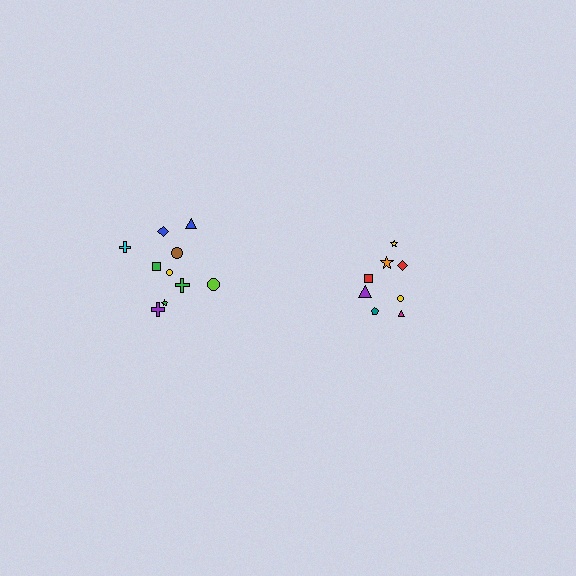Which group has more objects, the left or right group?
The left group.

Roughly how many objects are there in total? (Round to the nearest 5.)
Roughly 20 objects in total.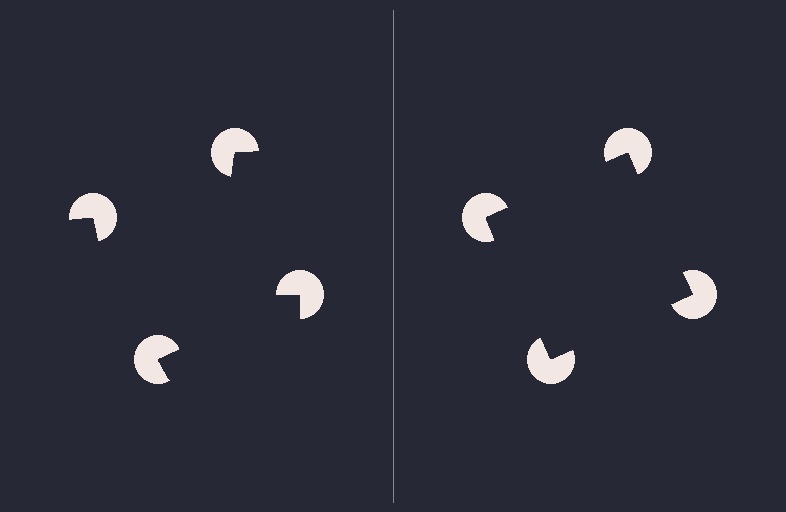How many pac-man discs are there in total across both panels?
8 — 4 on each side.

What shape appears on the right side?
An illusory square.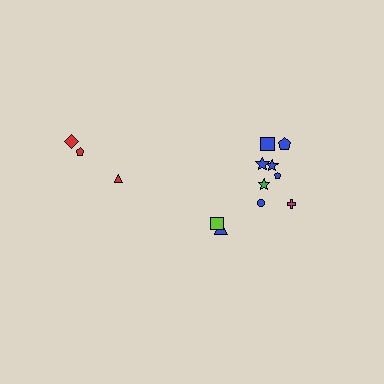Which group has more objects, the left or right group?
The right group.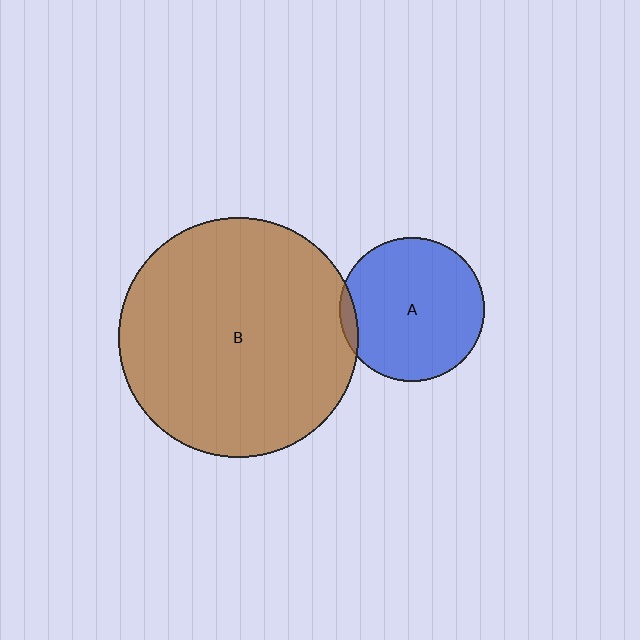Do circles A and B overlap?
Yes.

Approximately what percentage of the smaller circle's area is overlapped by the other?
Approximately 5%.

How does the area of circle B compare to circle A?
Approximately 2.8 times.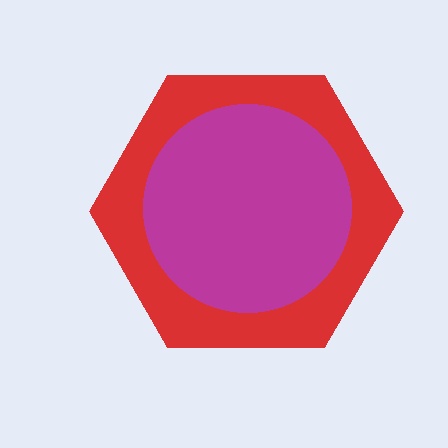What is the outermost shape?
The red hexagon.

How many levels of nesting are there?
2.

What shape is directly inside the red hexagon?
The magenta circle.